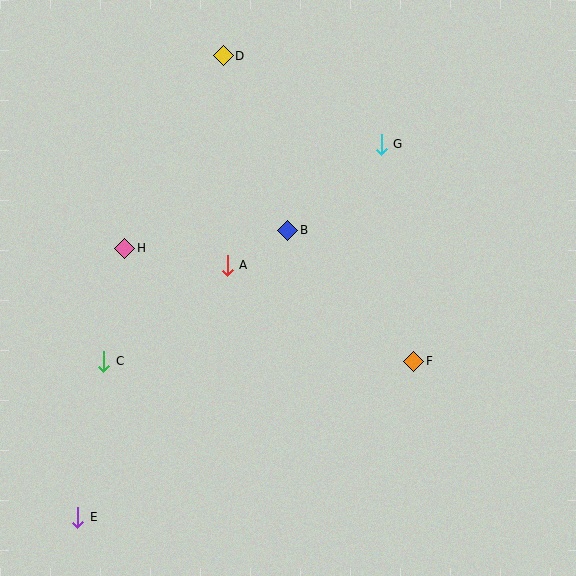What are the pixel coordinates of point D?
Point D is at (223, 56).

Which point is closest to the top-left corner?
Point D is closest to the top-left corner.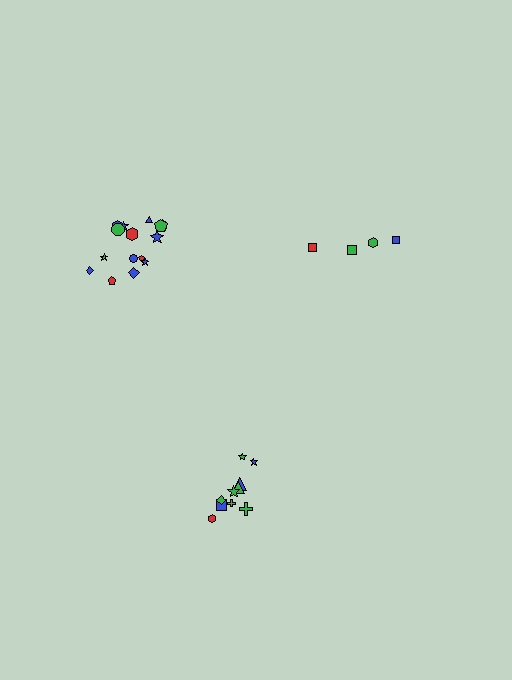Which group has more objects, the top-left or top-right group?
The top-left group.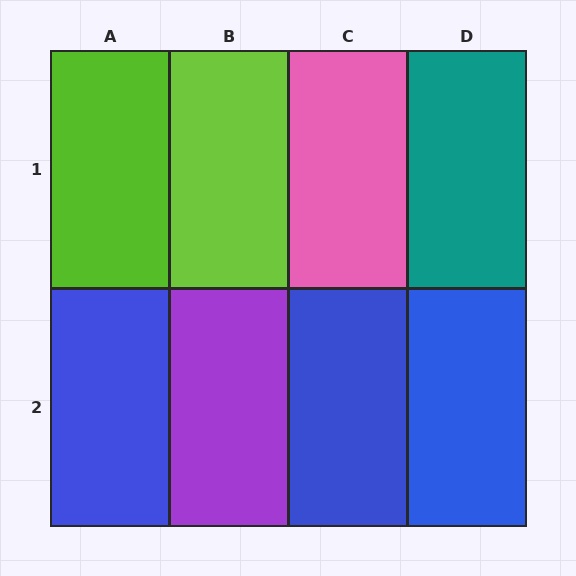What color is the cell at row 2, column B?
Purple.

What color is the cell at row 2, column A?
Blue.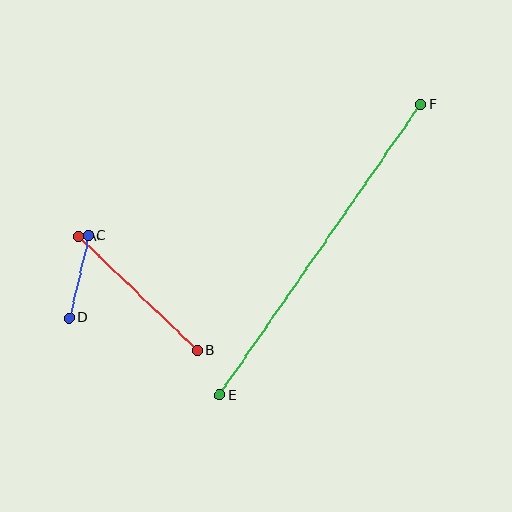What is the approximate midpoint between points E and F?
The midpoint is at approximately (320, 250) pixels.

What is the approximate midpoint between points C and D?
The midpoint is at approximately (79, 277) pixels.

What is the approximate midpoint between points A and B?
The midpoint is at approximately (138, 293) pixels.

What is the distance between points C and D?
The distance is approximately 84 pixels.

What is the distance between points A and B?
The distance is approximately 164 pixels.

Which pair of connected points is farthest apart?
Points E and F are farthest apart.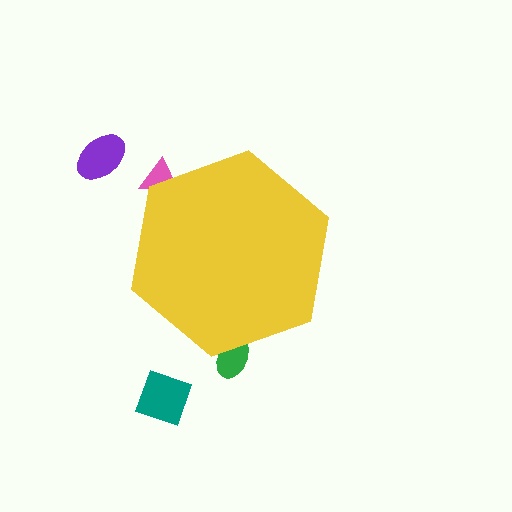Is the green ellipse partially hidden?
Yes, the green ellipse is partially hidden behind the yellow hexagon.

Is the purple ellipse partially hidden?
No, the purple ellipse is fully visible.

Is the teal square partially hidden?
No, the teal square is fully visible.